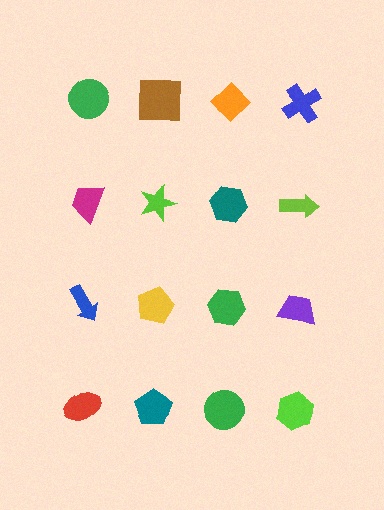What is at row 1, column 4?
A blue cross.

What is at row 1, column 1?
A green circle.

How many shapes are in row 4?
4 shapes.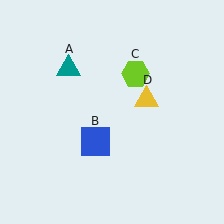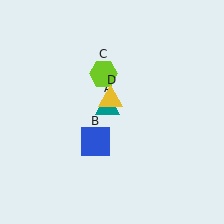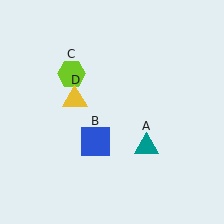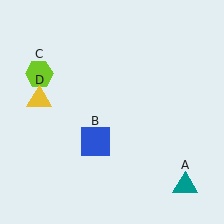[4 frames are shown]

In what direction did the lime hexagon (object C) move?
The lime hexagon (object C) moved left.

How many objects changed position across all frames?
3 objects changed position: teal triangle (object A), lime hexagon (object C), yellow triangle (object D).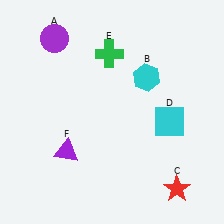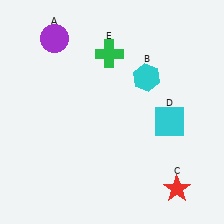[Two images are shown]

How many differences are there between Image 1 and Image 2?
There is 1 difference between the two images.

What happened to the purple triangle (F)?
The purple triangle (F) was removed in Image 2. It was in the bottom-left area of Image 1.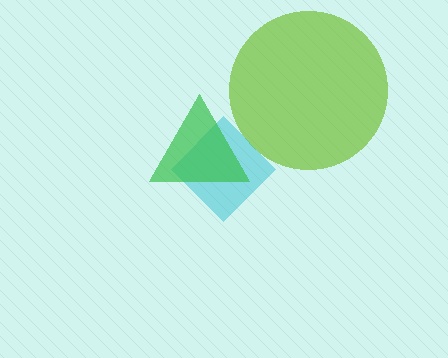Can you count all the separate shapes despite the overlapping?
Yes, there are 3 separate shapes.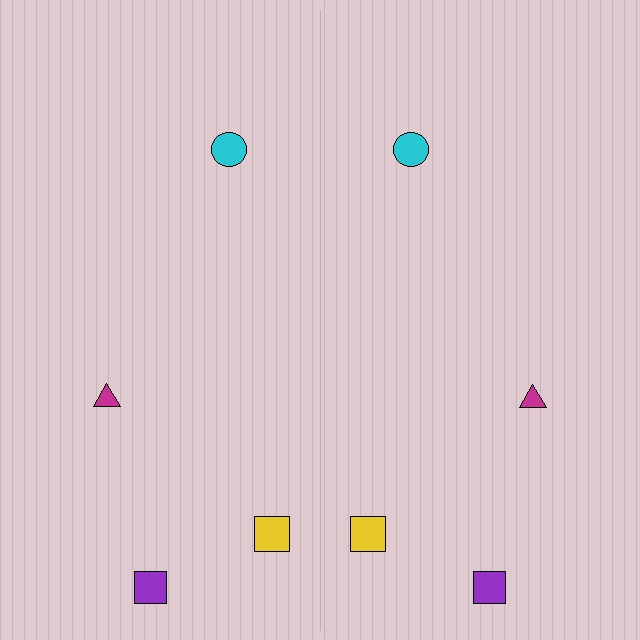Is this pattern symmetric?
Yes, this pattern has bilateral (reflection) symmetry.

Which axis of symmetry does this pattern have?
The pattern has a vertical axis of symmetry running through the center of the image.